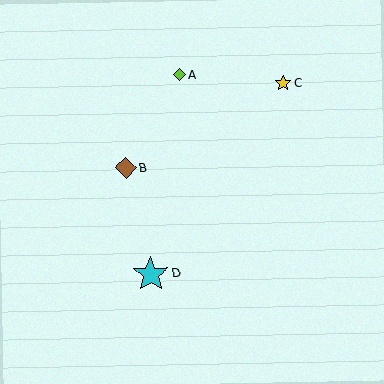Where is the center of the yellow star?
The center of the yellow star is at (283, 84).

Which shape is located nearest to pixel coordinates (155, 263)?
The cyan star (labeled D) at (151, 274) is nearest to that location.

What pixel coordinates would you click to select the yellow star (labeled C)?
Click at (283, 84) to select the yellow star C.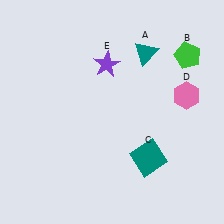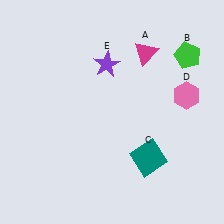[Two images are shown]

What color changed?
The triangle (A) changed from teal in Image 1 to magenta in Image 2.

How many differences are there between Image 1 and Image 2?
There is 1 difference between the two images.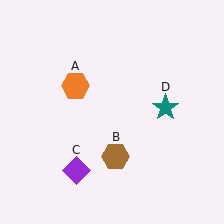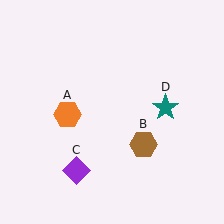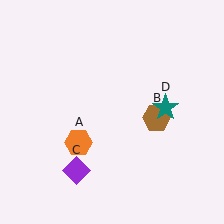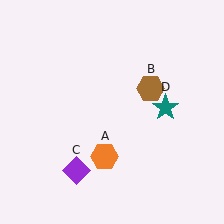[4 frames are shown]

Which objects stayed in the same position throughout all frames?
Purple diamond (object C) and teal star (object D) remained stationary.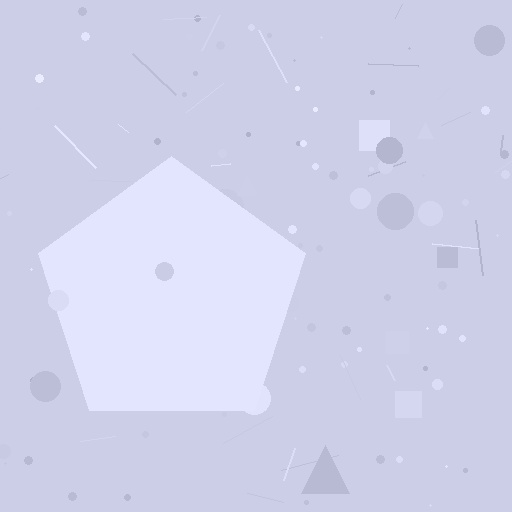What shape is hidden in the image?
A pentagon is hidden in the image.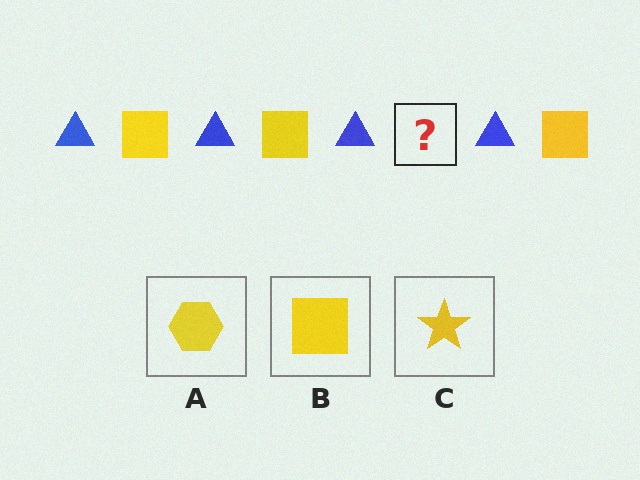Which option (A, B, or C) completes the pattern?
B.